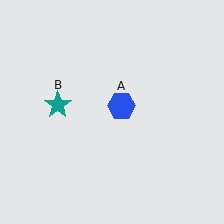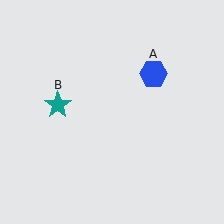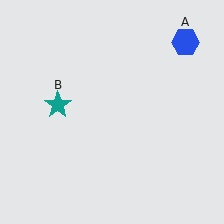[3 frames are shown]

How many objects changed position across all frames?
1 object changed position: blue hexagon (object A).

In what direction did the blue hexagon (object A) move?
The blue hexagon (object A) moved up and to the right.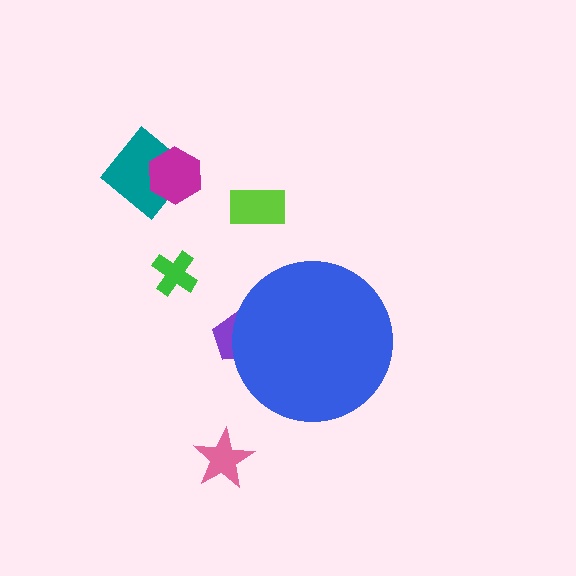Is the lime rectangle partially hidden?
No, the lime rectangle is fully visible.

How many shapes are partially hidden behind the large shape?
1 shape is partially hidden.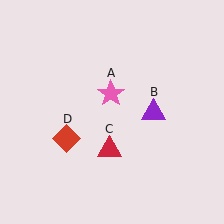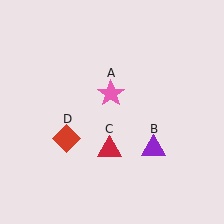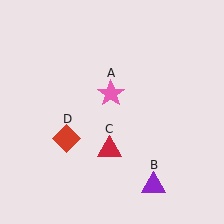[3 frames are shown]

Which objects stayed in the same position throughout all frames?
Pink star (object A) and red triangle (object C) and red diamond (object D) remained stationary.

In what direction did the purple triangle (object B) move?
The purple triangle (object B) moved down.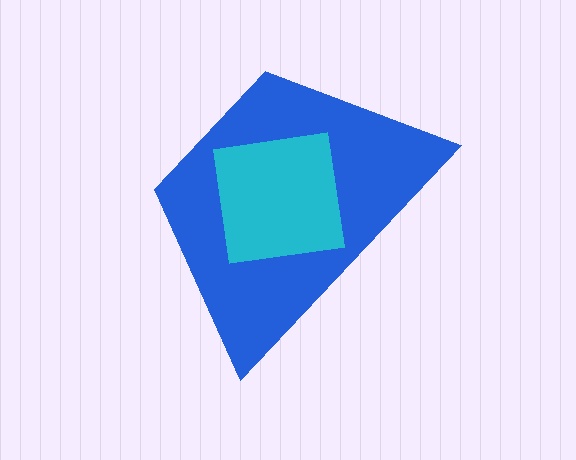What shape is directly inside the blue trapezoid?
The cyan square.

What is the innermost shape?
The cyan square.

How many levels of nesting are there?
2.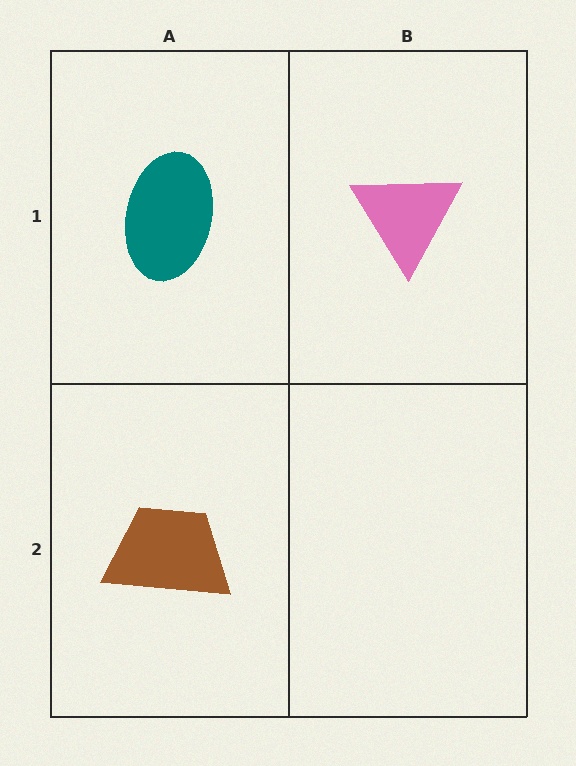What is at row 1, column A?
A teal ellipse.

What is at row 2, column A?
A brown trapezoid.